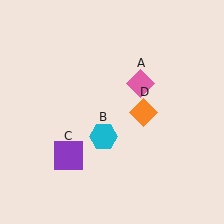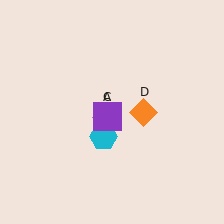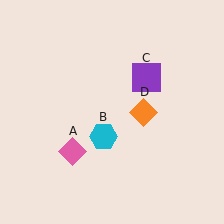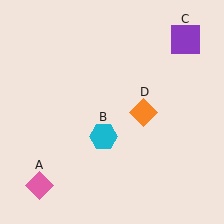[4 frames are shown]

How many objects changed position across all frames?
2 objects changed position: pink diamond (object A), purple square (object C).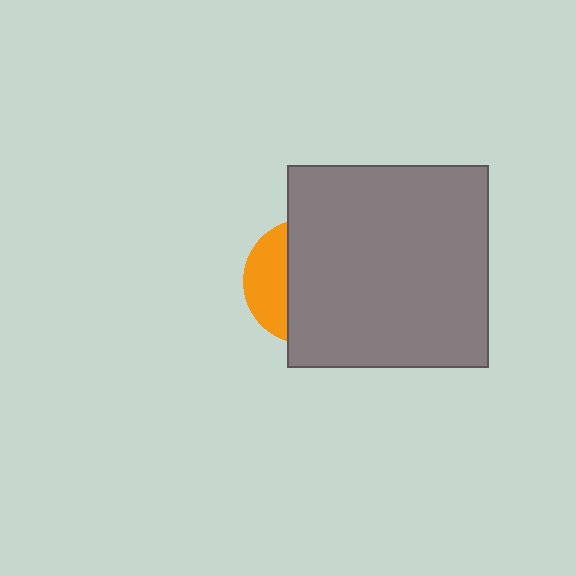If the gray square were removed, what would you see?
You would see the complete orange circle.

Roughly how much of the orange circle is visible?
A small part of it is visible (roughly 32%).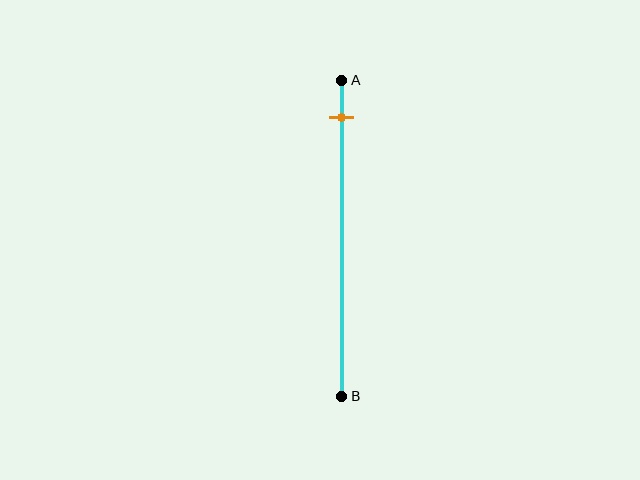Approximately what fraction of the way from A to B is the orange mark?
The orange mark is approximately 10% of the way from A to B.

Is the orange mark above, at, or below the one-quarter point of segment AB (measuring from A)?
The orange mark is above the one-quarter point of segment AB.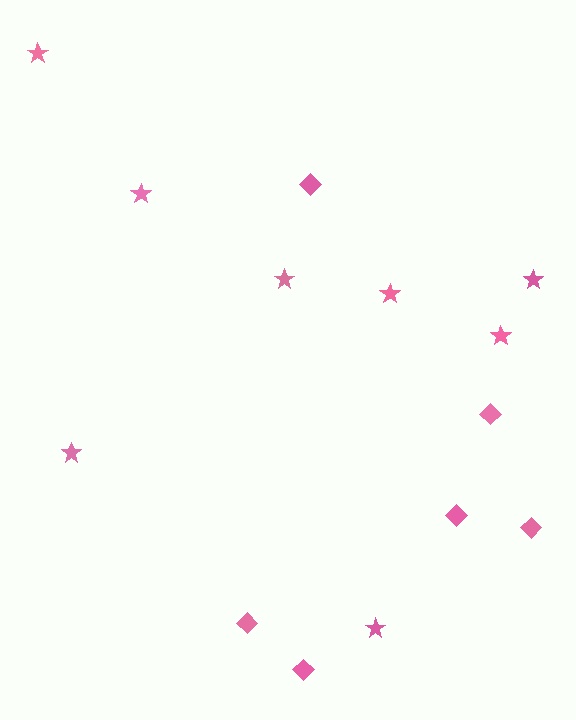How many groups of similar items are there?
There are 2 groups: one group of diamonds (6) and one group of stars (8).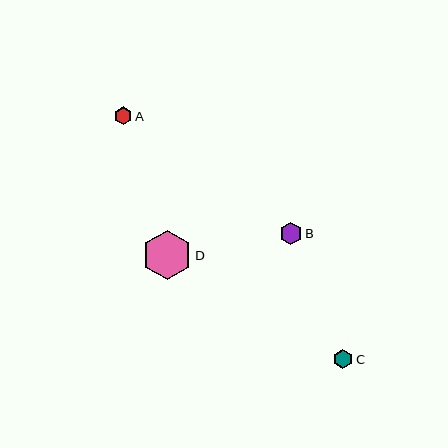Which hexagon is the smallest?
Hexagon A is the smallest with a size of approximately 18 pixels.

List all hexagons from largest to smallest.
From largest to smallest: D, B, C, A.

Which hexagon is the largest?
Hexagon D is the largest with a size of approximately 49 pixels.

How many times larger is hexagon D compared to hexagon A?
Hexagon D is approximately 2.8 times the size of hexagon A.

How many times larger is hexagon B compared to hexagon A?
Hexagon B is approximately 1.3 times the size of hexagon A.